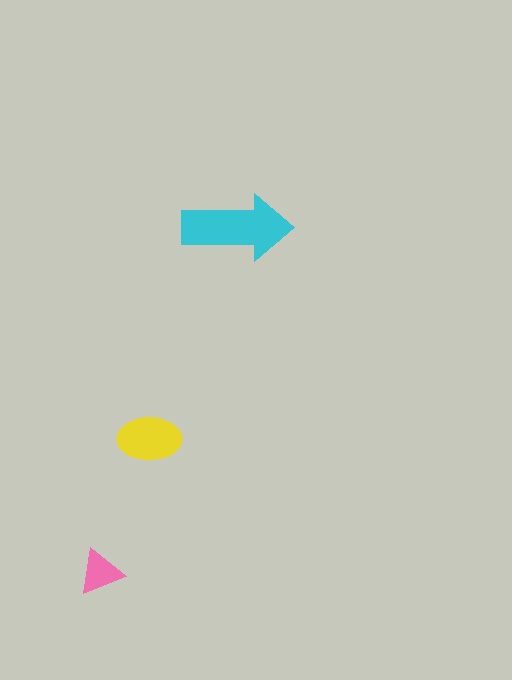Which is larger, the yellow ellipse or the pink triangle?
The yellow ellipse.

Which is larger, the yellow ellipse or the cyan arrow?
The cyan arrow.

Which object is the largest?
The cyan arrow.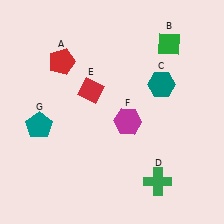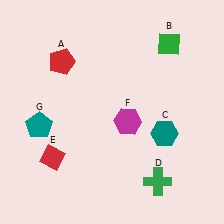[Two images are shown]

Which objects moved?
The objects that moved are: the teal hexagon (C), the red diamond (E).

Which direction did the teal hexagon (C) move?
The teal hexagon (C) moved down.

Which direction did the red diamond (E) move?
The red diamond (E) moved down.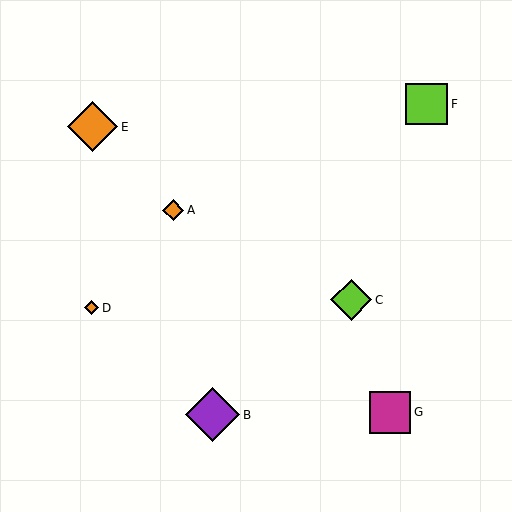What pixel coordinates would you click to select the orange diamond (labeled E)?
Click at (92, 127) to select the orange diamond E.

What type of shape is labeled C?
Shape C is a lime diamond.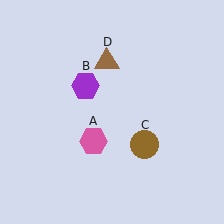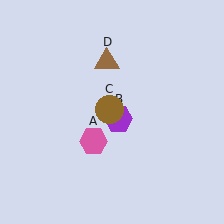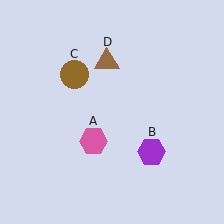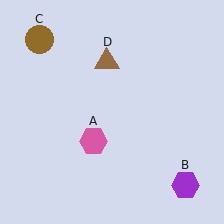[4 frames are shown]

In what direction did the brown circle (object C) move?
The brown circle (object C) moved up and to the left.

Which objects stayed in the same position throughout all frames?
Pink hexagon (object A) and brown triangle (object D) remained stationary.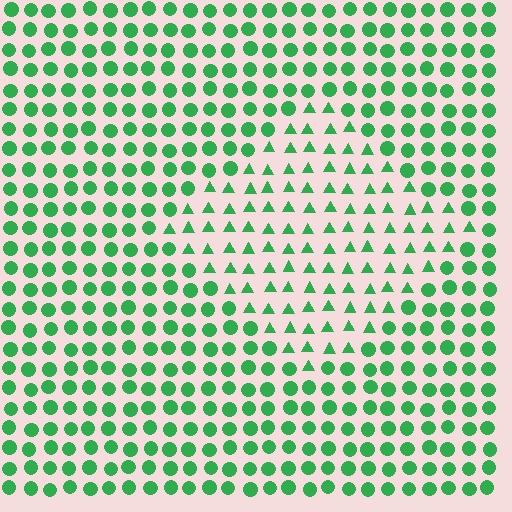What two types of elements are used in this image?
The image uses triangles inside the diamond region and circles outside it.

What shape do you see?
I see a diamond.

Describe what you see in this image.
The image is filled with small green elements arranged in a uniform grid. A diamond-shaped region contains triangles, while the surrounding area contains circles. The boundary is defined purely by the change in element shape.